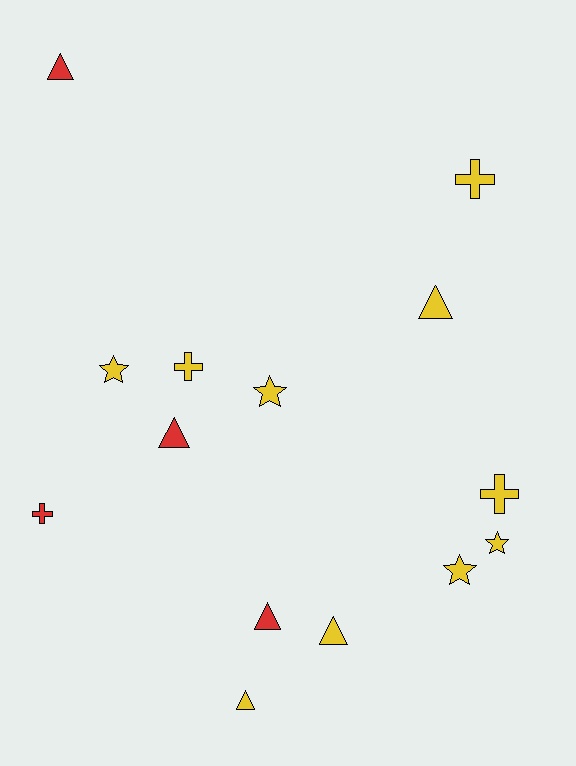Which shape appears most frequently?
Triangle, with 6 objects.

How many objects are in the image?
There are 14 objects.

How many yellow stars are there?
There are 4 yellow stars.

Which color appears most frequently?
Yellow, with 10 objects.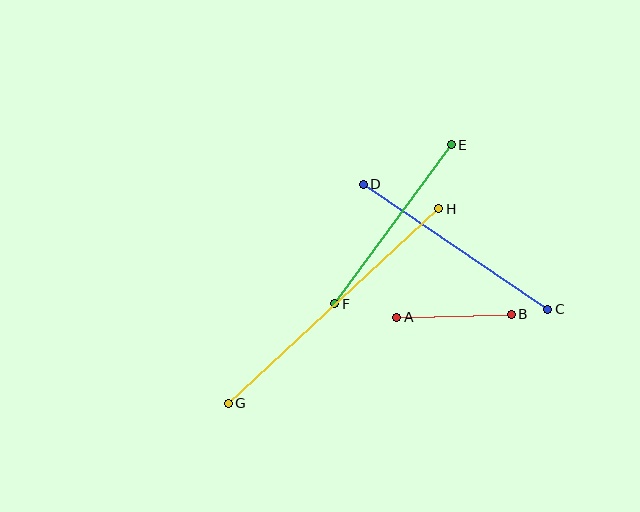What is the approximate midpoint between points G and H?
The midpoint is at approximately (334, 306) pixels.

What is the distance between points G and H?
The distance is approximately 287 pixels.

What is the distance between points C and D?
The distance is approximately 223 pixels.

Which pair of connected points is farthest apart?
Points G and H are farthest apart.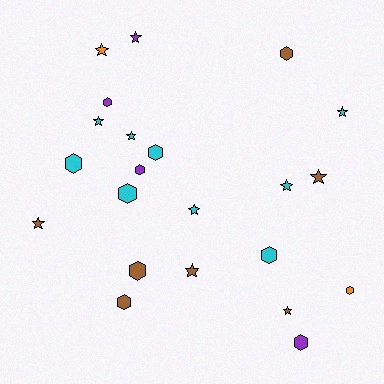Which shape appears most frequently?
Star, with 11 objects.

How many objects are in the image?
There are 22 objects.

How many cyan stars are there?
There are 5 cyan stars.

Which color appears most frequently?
Cyan, with 9 objects.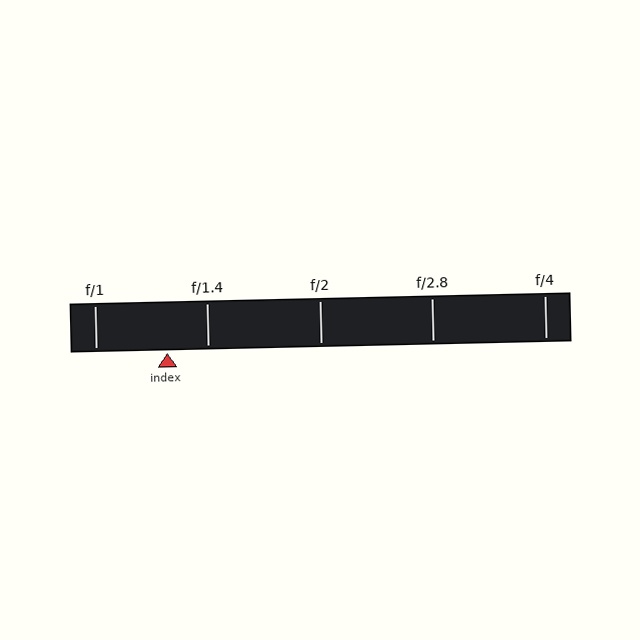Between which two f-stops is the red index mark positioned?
The index mark is between f/1 and f/1.4.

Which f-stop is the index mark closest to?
The index mark is closest to f/1.4.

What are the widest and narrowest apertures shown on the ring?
The widest aperture shown is f/1 and the narrowest is f/4.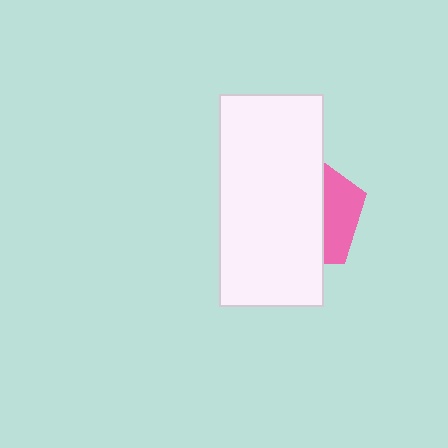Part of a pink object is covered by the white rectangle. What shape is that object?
It is a pentagon.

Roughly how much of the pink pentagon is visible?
A small part of it is visible (roughly 31%).